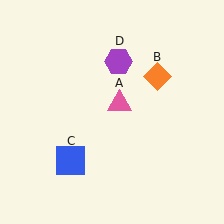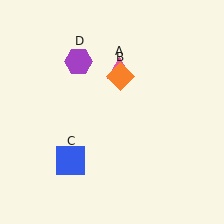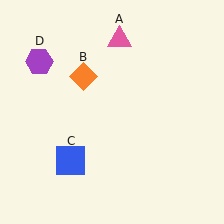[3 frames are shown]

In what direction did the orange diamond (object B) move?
The orange diamond (object B) moved left.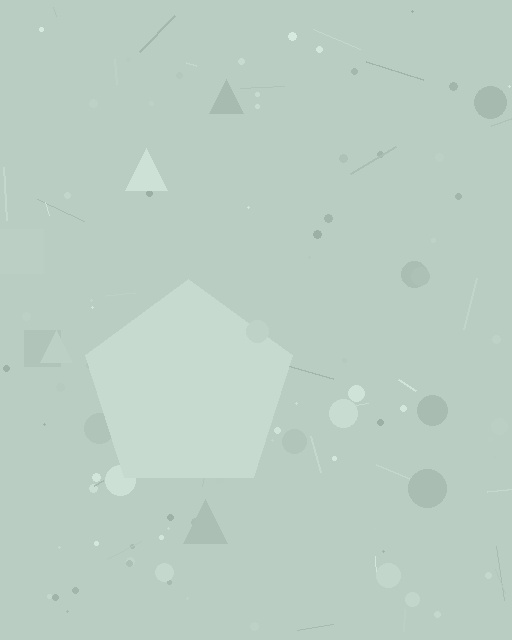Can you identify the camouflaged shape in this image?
The camouflaged shape is a pentagon.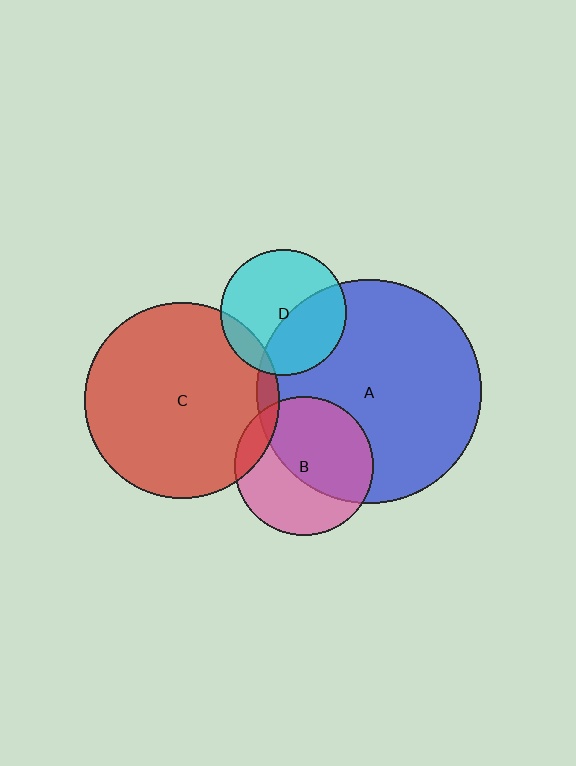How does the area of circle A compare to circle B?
Approximately 2.6 times.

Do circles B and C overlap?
Yes.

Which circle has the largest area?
Circle A (blue).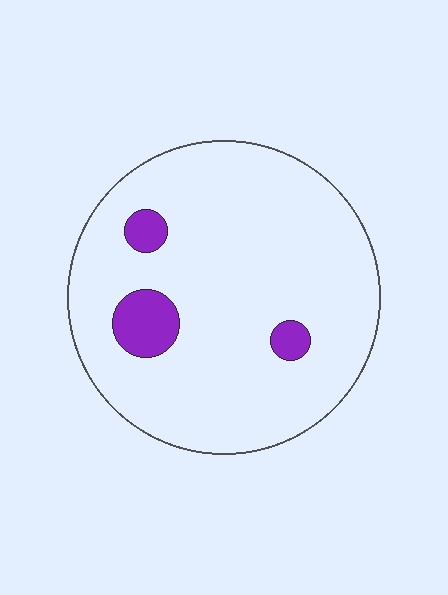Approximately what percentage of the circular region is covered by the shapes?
Approximately 10%.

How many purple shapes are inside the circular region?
3.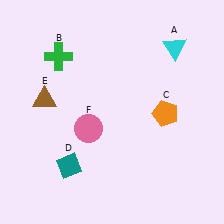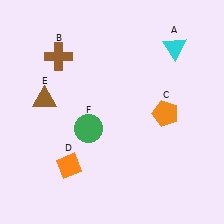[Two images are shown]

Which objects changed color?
B changed from green to brown. D changed from teal to orange. F changed from pink to green.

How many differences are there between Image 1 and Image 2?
There are 3 differences between the two images.